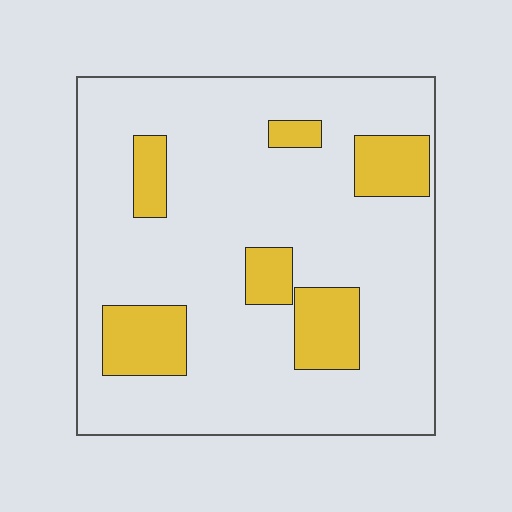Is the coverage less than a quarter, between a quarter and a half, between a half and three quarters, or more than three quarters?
Less than a quarter.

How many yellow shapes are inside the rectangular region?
6.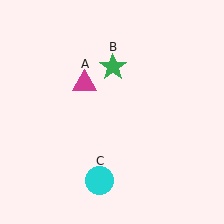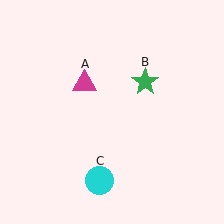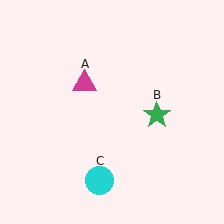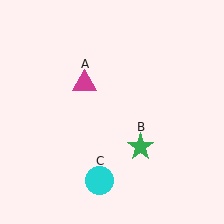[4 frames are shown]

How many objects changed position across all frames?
1 object changed position: green star (object B).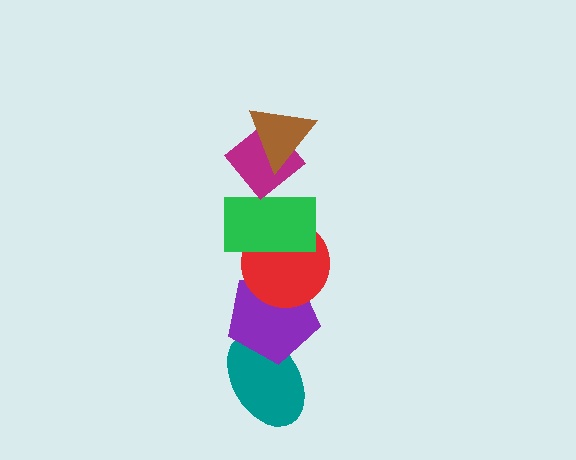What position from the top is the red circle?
The red circle is 4th from the top.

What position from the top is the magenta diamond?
The magenta diamond is 2nd from the top.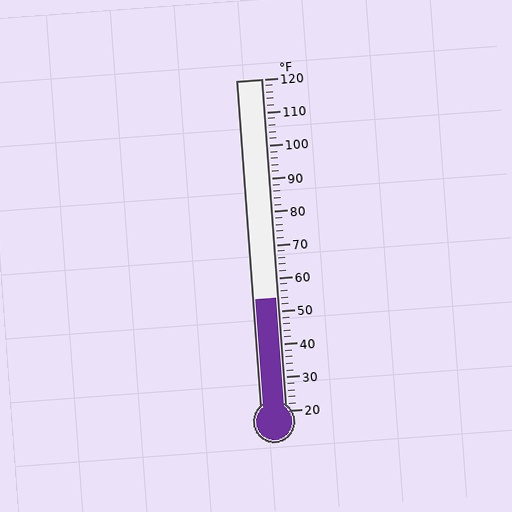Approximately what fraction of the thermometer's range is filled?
The thermometer is filled to approximately 35% of its range.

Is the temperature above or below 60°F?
The temperature is below 60°F.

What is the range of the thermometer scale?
The thermometer scale ranges from 20°F to 120°F.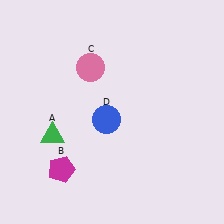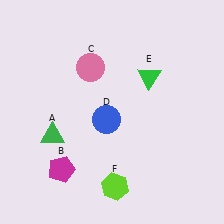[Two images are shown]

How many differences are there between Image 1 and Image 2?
There are 2 differences between the two images.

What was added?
A green triangle (E), a lime hexagon (F) were added in Image 2.